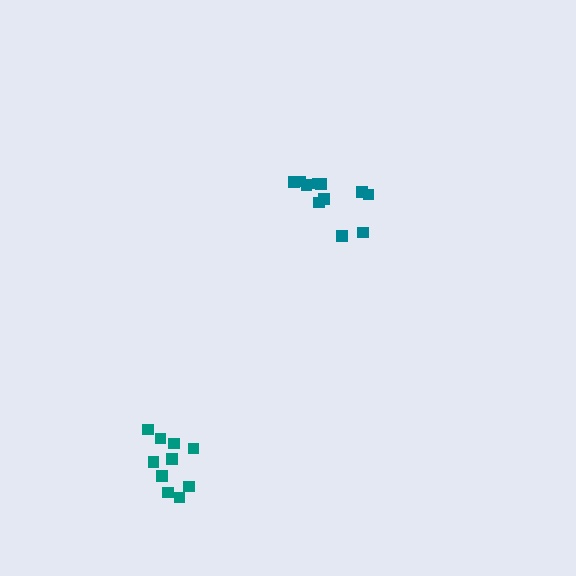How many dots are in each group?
Group 1: 10 dots, Group 2: 11 dots (21 total).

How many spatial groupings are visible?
There are 2 spatial groupings.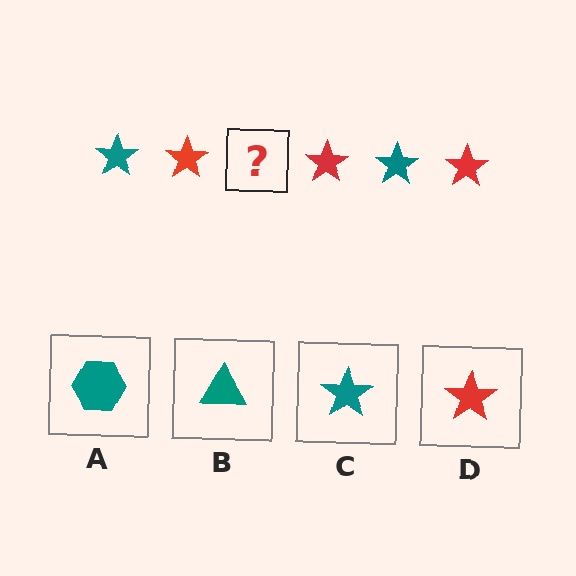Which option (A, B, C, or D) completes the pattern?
C.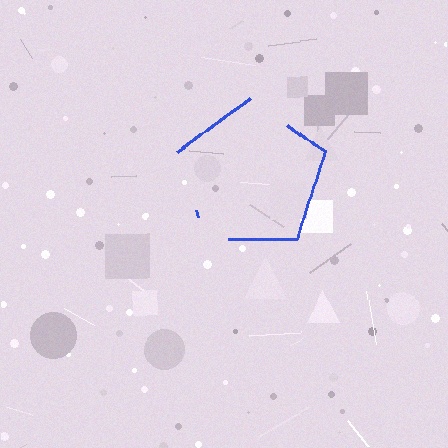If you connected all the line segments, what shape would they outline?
They would outline a pentagon.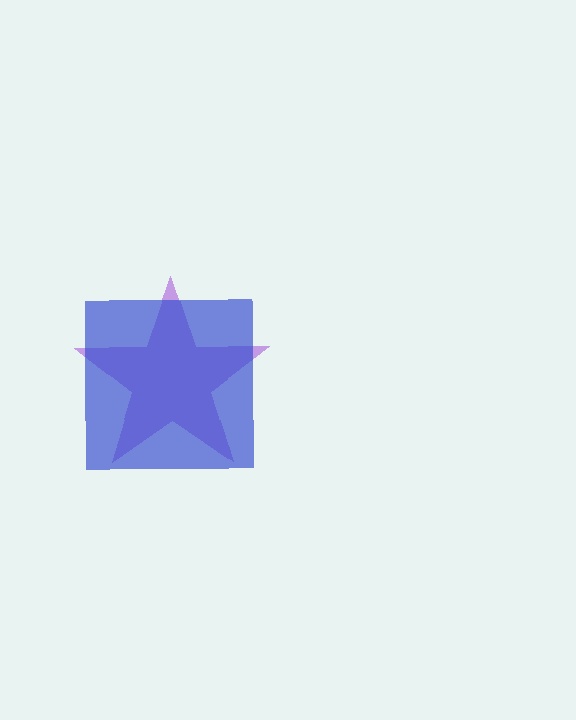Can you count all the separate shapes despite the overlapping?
Yes, there are 2 separate shapes.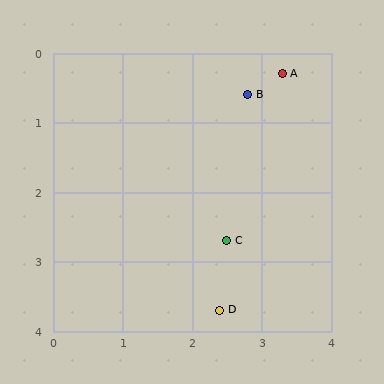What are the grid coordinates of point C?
Point C is at approximately (2.5, 2.7).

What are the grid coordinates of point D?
Point D is at approximately (2.4, 3.7).